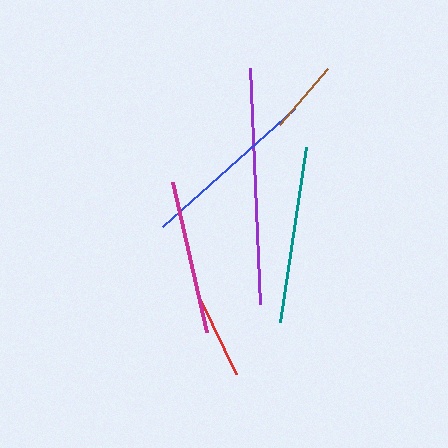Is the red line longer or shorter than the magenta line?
The magenta line is longer than the red line.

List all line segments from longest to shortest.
From longest to shortest: purple, teal, blue, magenta, red, brown.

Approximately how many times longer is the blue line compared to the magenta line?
The blue line is approximately 1.1 times the length of the magenta line.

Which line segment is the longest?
The purple line is the longest at approximately 237 pixels.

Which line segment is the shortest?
The brown line is the shortest at approximately 74 pixels.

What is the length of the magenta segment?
The magenta segment is approximately 155 pixels long.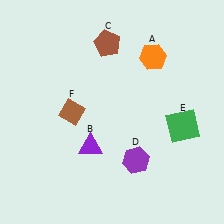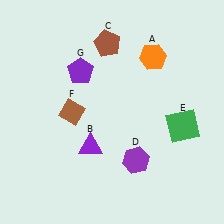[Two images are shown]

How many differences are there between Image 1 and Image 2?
There is 1 difference between the two images.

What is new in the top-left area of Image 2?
A purple pentagon (G) was added in the top-left area of Image 2.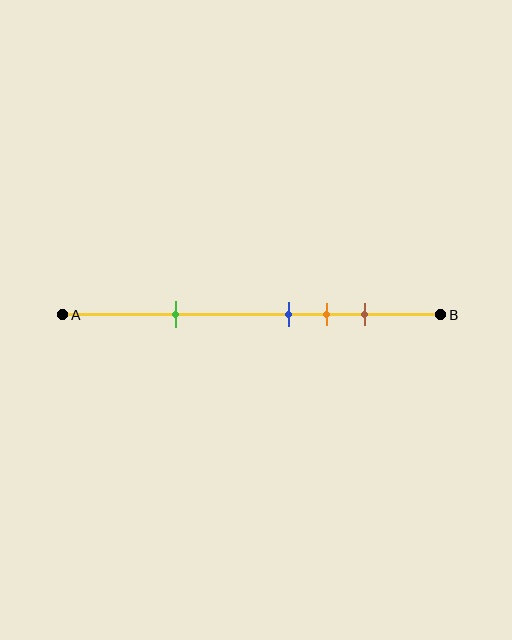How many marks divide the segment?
There are 4 marks dividing the segment.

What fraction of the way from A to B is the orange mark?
The orange mark is approximately 70% (0.7) of the way from A to B.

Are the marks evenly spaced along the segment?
No, the marks are not evenly spaced.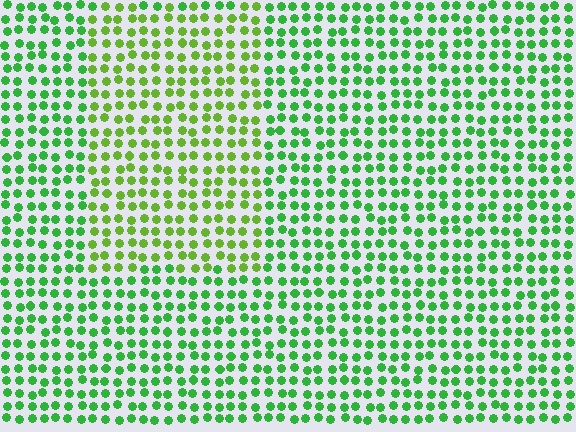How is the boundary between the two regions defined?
The boundary is defined purely by a slight shift in hue (about 30 degrees). Spacing, size, and orientation are identical on both sides.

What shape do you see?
I see a rectangle.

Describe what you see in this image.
The image is filled with small green elements in a uniform arrangement. A rectangle-shaped region is visible where the elements are tinted to a slightly different hue, forming a subtle color boundary.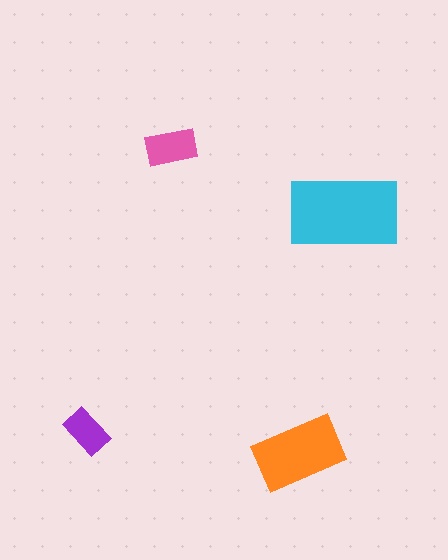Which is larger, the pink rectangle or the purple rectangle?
The pink one.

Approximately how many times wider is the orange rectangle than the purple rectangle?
About 2 times wider.